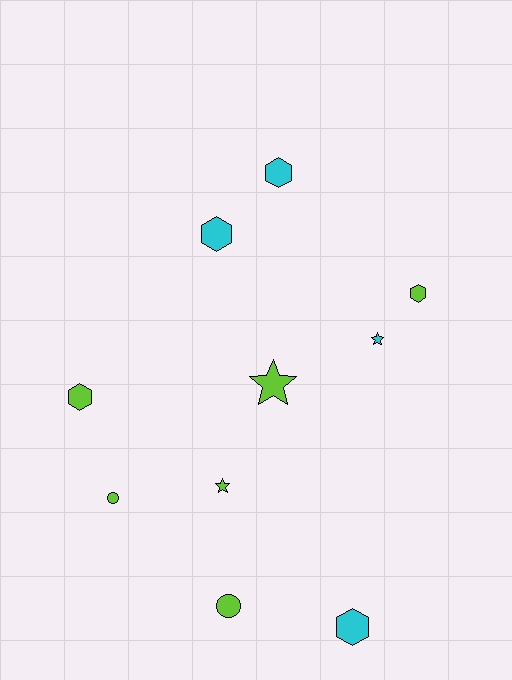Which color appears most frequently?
Lime, with 6 objects.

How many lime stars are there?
There are 2 lime stars.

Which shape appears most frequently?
Hexagon, with 5 objects.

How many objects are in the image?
There are 10 objects.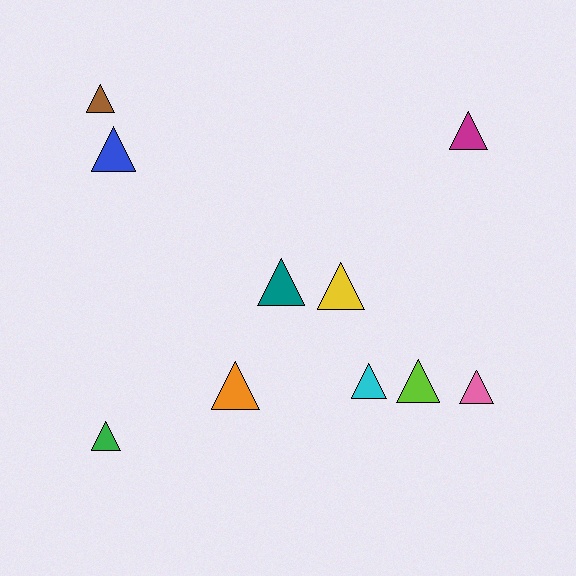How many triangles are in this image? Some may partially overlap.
There are 10 triangles.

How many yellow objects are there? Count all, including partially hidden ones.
There is 1 yellow object.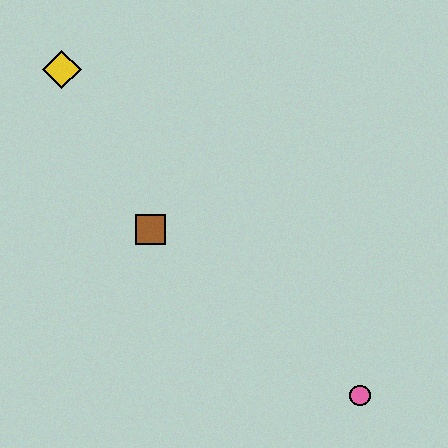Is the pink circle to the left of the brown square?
No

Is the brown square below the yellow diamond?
Yes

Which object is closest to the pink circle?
The brown square is closest to the pink circle.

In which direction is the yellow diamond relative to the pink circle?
The yellow diamond is above the pink circle.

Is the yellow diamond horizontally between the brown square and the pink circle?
No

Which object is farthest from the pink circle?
The yellow diamond is farthest from the pink circle.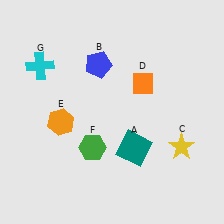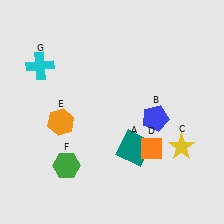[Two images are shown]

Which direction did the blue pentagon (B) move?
The blue pentagon (B) moved right.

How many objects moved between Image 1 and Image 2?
3 objects moved between the two images.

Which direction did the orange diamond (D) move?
The orange diamond (D) moved down.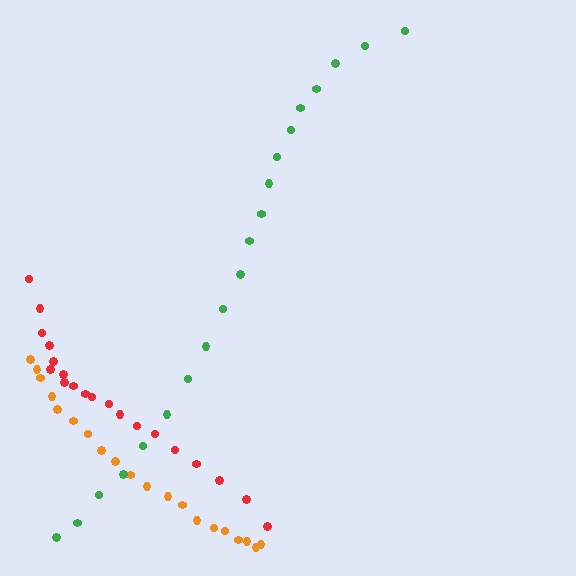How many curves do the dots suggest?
There are 3 distinct paths.